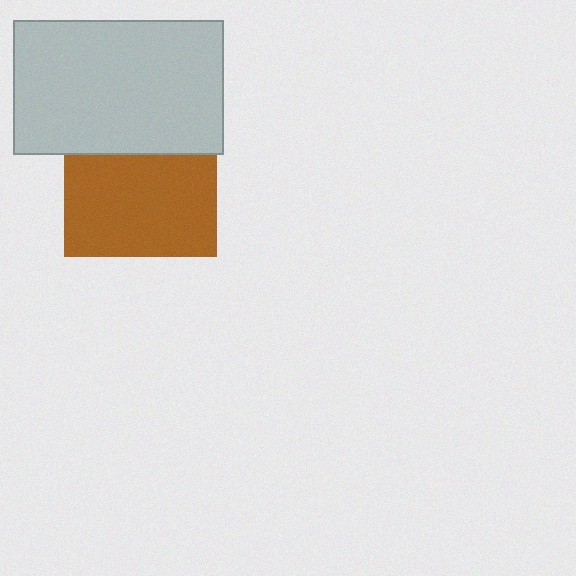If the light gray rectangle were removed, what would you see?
You would see the complete brown square.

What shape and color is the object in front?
The object in front is a light gray rectangle.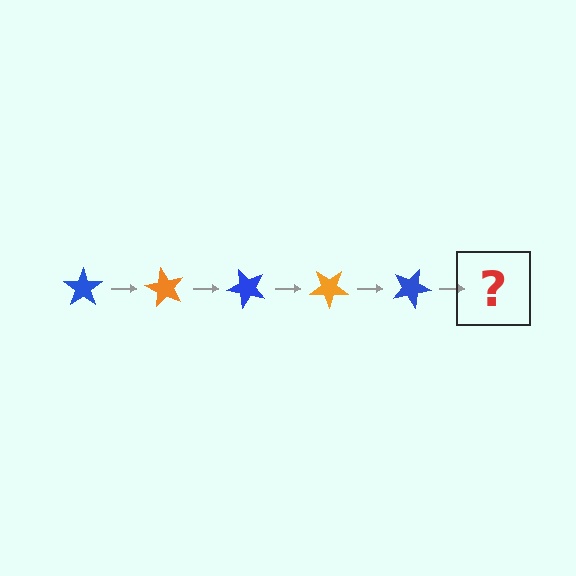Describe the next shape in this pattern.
It should be an orange star, rotated 300 degrees from the start.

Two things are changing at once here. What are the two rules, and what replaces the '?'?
The two rules are that it rotates 60 degrees each step and the color cycles through blue and orange. The '?' should be an orange star, rotated 300 degrees from the start.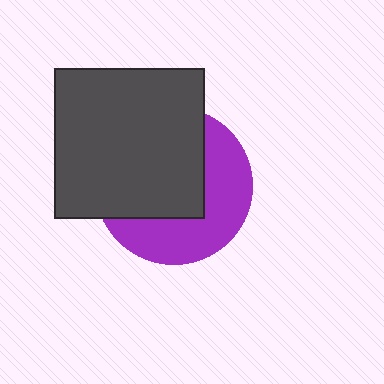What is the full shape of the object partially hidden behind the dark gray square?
The partially hidden object is a purple circle.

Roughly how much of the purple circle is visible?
A small part of it is visible (roughly 44%).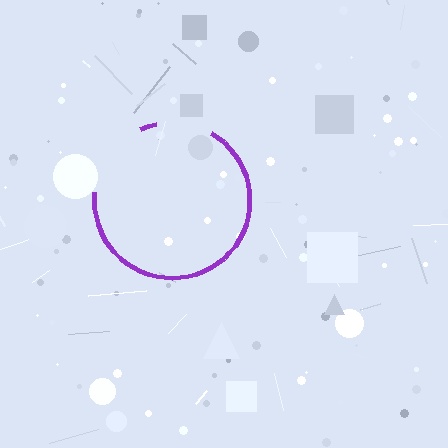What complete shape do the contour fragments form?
The contour fragments form a circle.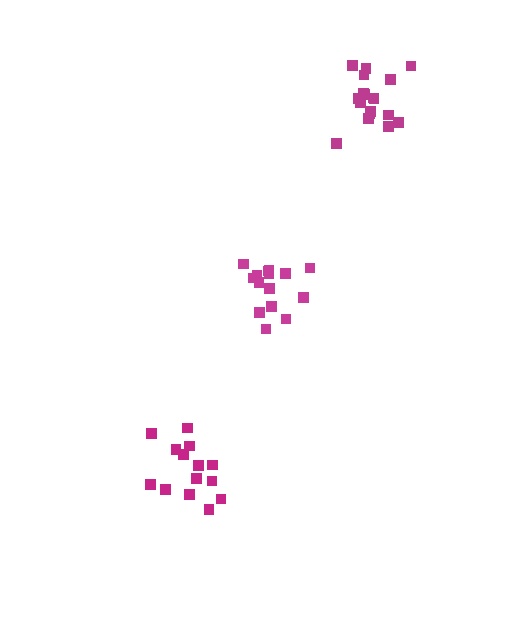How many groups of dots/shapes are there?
There are 3 groups.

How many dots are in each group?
Group 1: 18 dots, Group 2: 14 dots, Group 3: 15 dots (47 total).